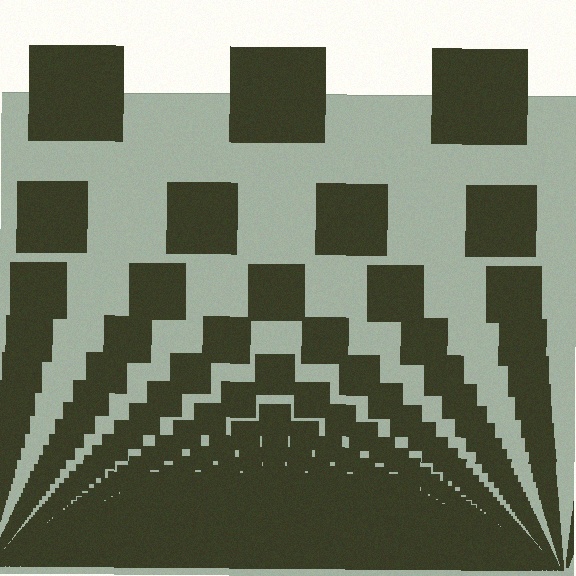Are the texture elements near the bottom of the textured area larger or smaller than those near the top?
Smaller. The gradient is inverted — elements near the bottom are smaller and denser.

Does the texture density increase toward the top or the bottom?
Density increases toward the bottom.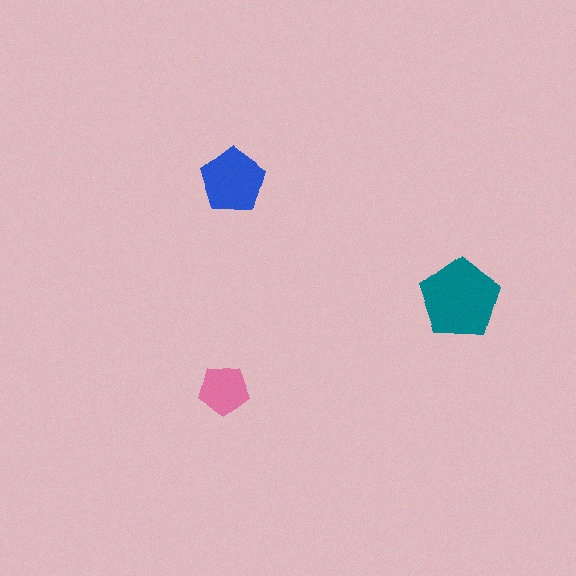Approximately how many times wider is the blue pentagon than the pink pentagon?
About 1.5 times wider.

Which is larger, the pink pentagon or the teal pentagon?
The teal one.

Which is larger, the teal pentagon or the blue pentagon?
The teal one.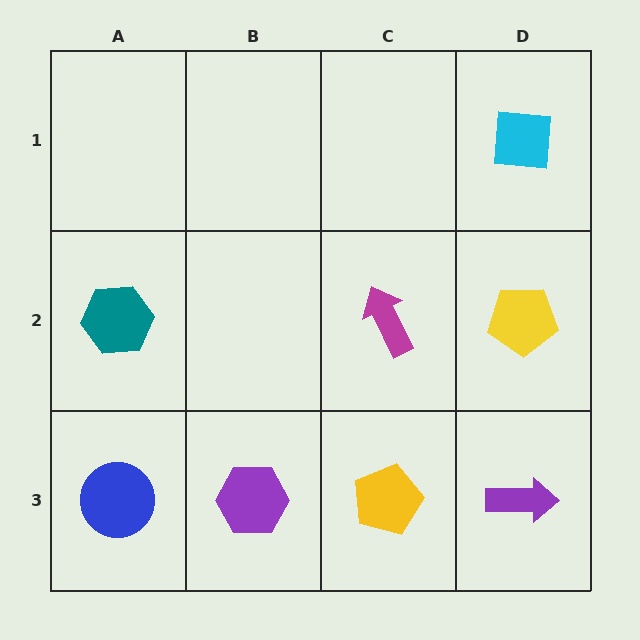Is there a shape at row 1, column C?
No, that cell is empty.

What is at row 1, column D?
A cyan square.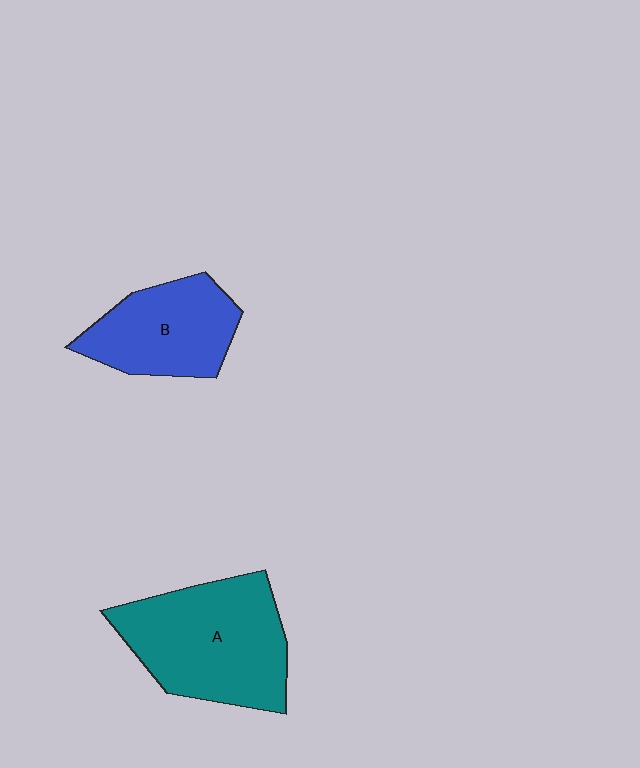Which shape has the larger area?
Shape A (teal).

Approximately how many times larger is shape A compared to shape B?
Approximately 1.5 times.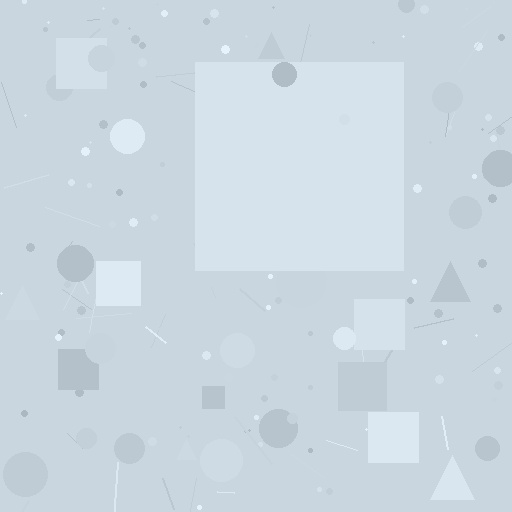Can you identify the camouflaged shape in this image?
The camouflaged shape is a square.